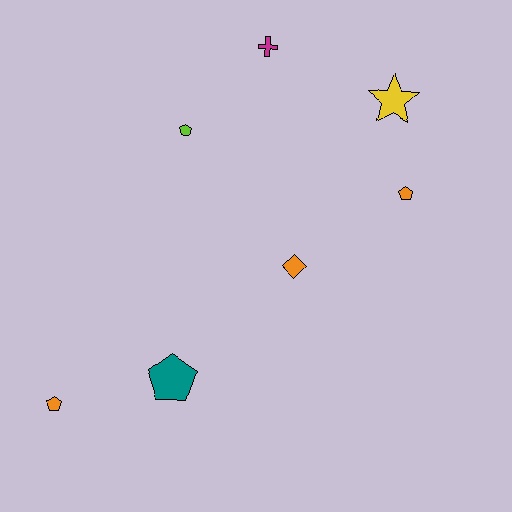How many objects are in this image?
There are 7 objects.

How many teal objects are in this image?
There is 1 teal object.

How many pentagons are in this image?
There are 4 pentagons.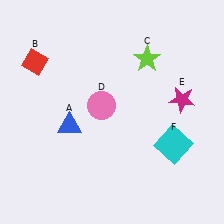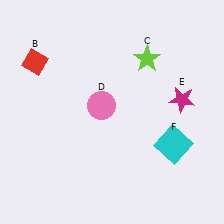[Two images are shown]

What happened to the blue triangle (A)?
The blue triangle (A) was removed in Image 2. It was in the bottom-left area of Image 1.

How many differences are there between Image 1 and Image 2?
There is 1 difference between the two images.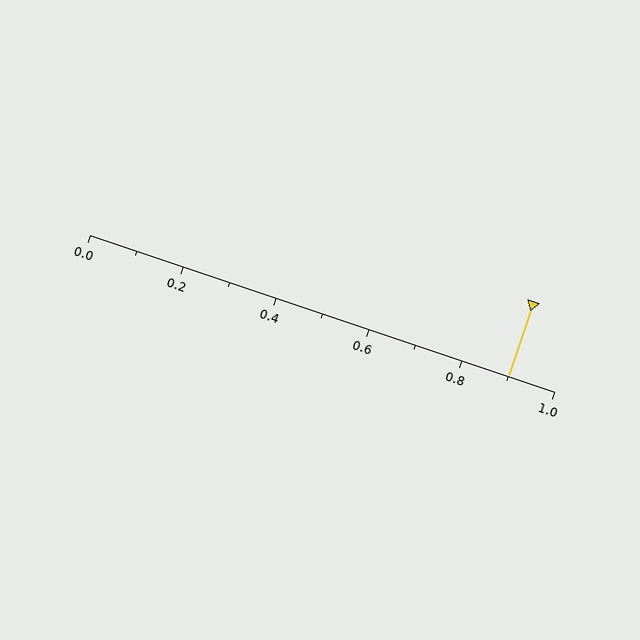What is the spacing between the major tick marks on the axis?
The major ticks are spaced 0.2 apart.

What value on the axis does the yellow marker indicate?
The marker indicates approximately 0.9.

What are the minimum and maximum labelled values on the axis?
The axis runs from 0.0 to 1.0.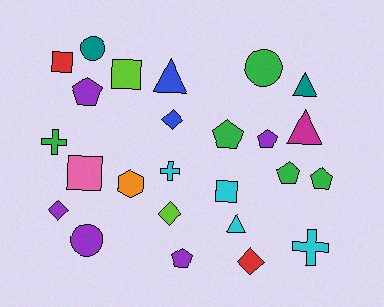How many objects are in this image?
There are 25 objects.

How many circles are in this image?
There are 3 circles.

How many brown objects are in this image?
There are no brown objects.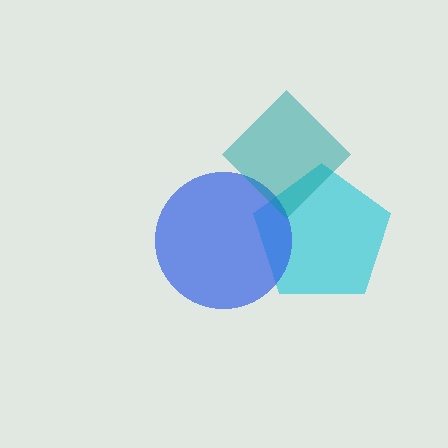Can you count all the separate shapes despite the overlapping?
Yes, there are 3 separate shapes.